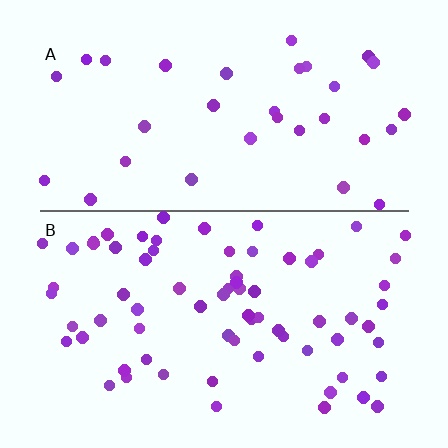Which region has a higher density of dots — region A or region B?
B (the bottom).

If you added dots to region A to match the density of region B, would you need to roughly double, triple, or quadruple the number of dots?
Approximately double.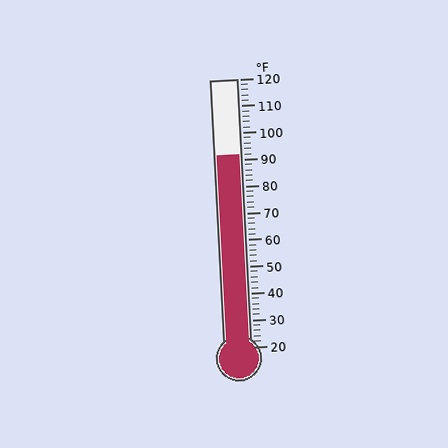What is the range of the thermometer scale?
The thermometer scale ranges from 20°F to 120°F.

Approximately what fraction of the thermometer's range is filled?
The thermometer is filled to approximately 70% of its range.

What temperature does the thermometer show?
The thermometer shows approximately 92°F.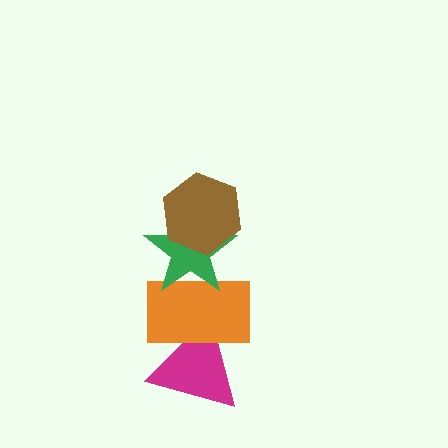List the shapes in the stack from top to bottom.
From top to bottom: the brown hexagon, the green star, the orange rectangle, the magenta triangle.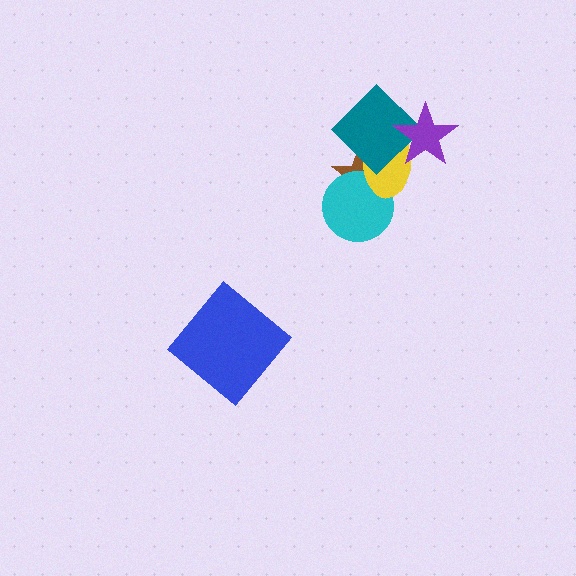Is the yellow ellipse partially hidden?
Yes, it is partially covered by another shape.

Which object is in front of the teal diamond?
The purple star is in front of the teal diamond.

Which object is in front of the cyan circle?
The yellow ellipse is in front of the cyan circle.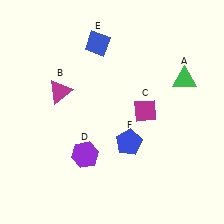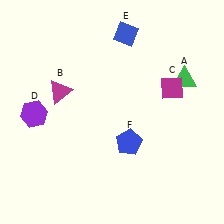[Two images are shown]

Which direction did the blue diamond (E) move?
The blue diamond (E) moved right.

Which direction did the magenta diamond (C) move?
The magenta diamond (C) moved right.